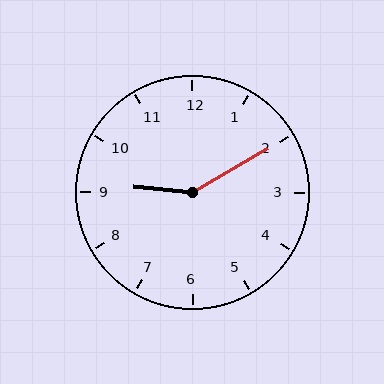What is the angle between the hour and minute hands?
Approximately 145 degrees.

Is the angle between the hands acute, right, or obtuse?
It is obtuse.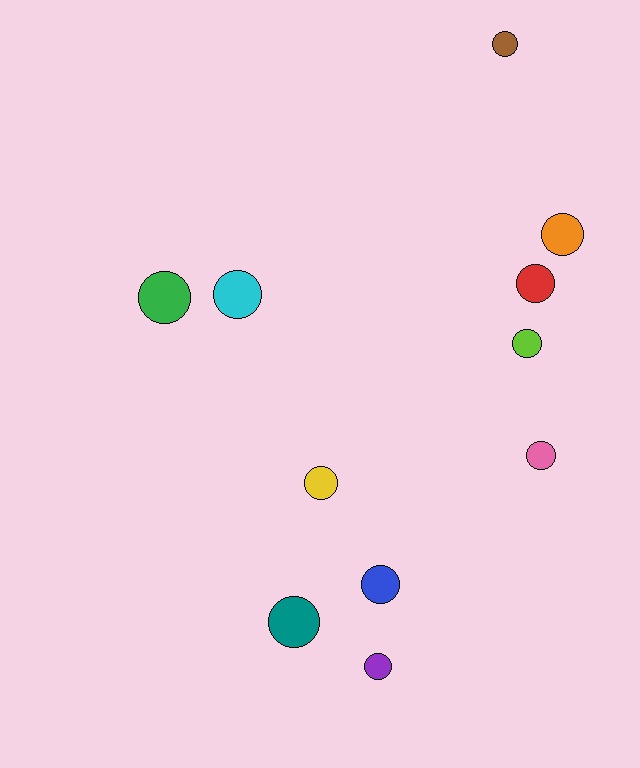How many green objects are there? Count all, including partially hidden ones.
There is 1 green object.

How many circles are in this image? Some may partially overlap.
There are 11 circles.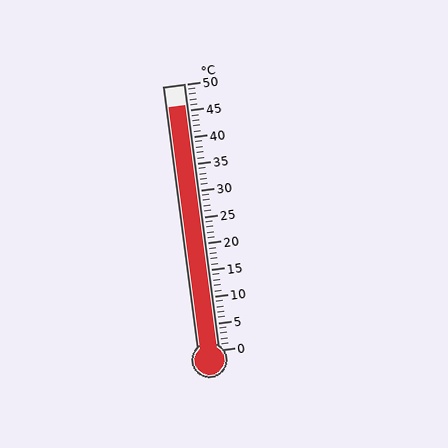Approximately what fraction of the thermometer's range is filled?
The thermometer is filled to approximately 90% of its range.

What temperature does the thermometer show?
The thermometer shows approximately 46°C.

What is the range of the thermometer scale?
The thermometer scale ranges from 0°C to 50°C.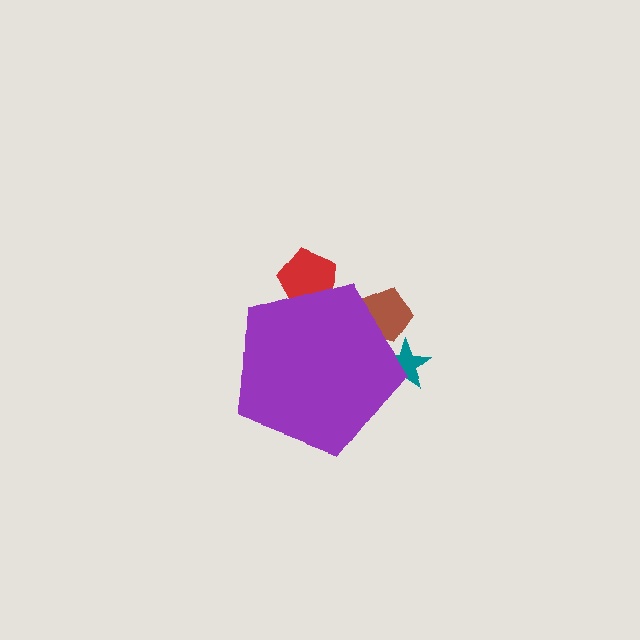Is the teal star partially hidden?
Yes, the teal star is partially hidden behind the purple pentagon.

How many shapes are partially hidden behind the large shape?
3 shapes are partially hidden.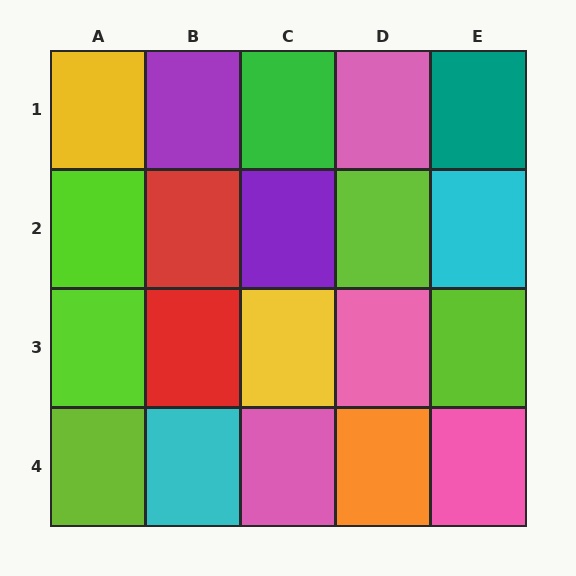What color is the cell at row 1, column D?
Pink.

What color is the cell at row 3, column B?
Red.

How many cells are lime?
5 cells are lime.